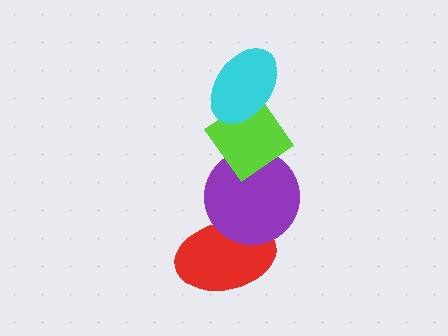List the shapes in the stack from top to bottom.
From top to bottom: the cyan ellipse, the lime diamond, the purple circle, the red ellipse.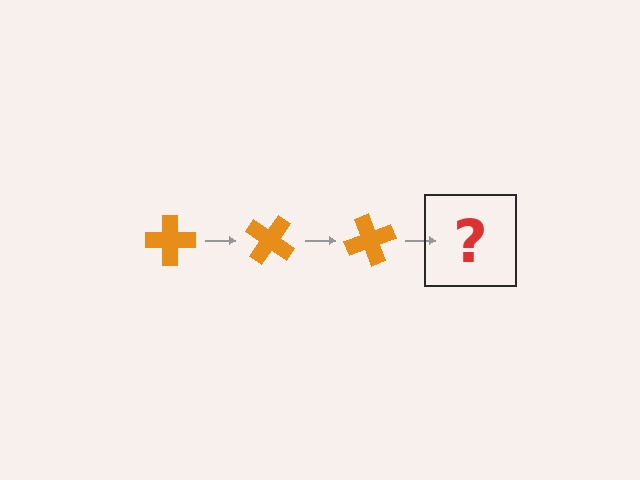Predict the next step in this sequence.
The next step is an orange cross rotated 105 degrees.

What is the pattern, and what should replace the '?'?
The pattern is that the cross rotates 35 degrees each step. The '?' should be an orange cross rotated 105 degrees.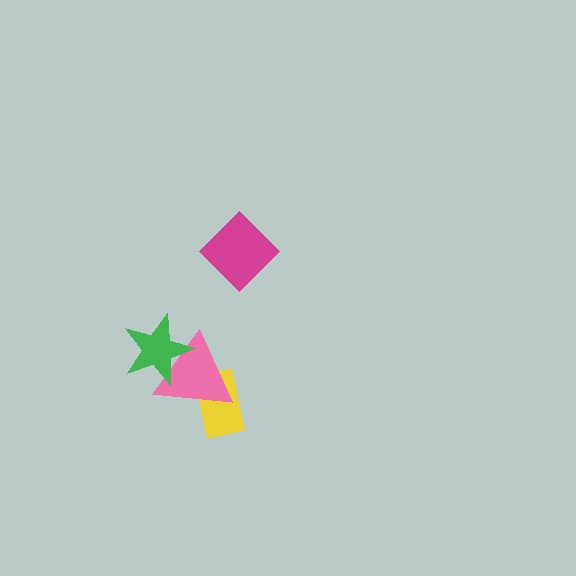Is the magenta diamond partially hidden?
No, no other shape covers it.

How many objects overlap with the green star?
1 object overlaps with the green star.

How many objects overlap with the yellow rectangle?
1 object overlaps with the yellow rectangle.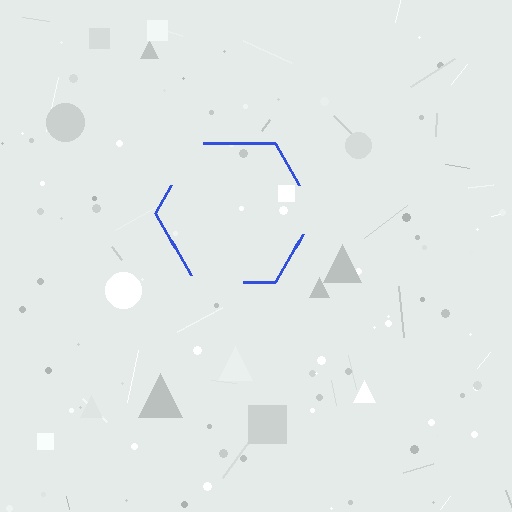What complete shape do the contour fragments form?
The contour fragments form a hexagon.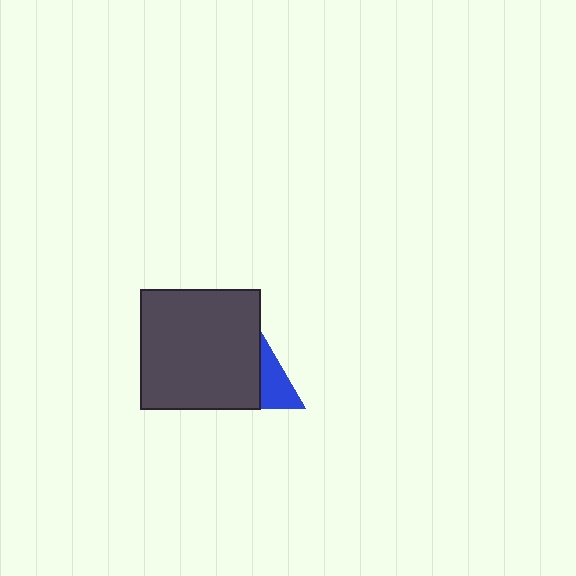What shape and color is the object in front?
The object in front is a dark gray square.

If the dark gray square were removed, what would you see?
You would see the complete blue triangle.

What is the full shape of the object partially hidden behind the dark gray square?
The partially hidden object is a blue triangle.